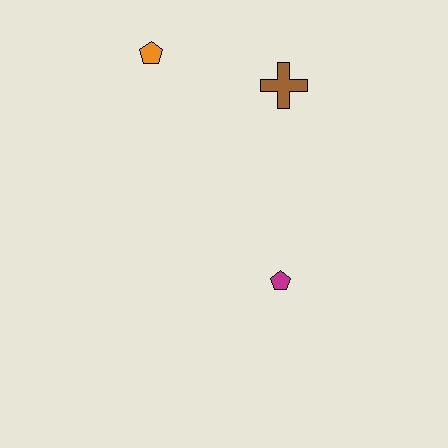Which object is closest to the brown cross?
The orange pentagon is closest to the brown cross.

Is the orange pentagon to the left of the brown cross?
Yes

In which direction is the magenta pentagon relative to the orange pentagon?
The magenta pentagon is below the orange pentagon.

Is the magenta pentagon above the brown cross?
No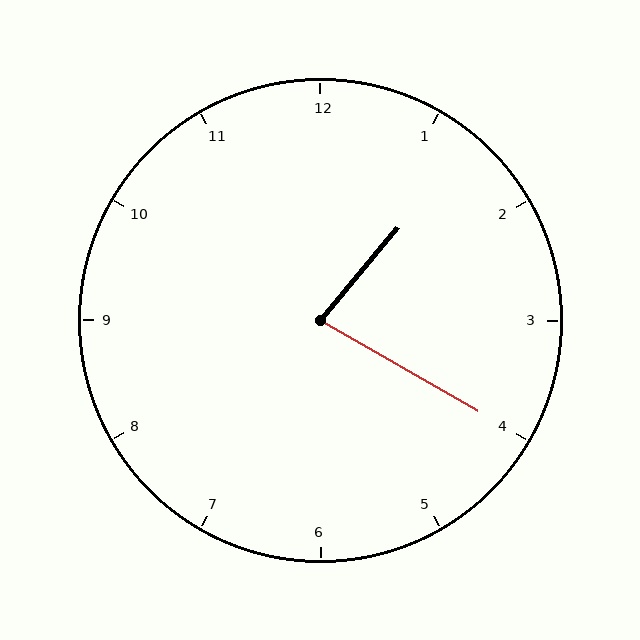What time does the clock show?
1:20.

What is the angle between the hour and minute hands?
Approximately 80 degrees.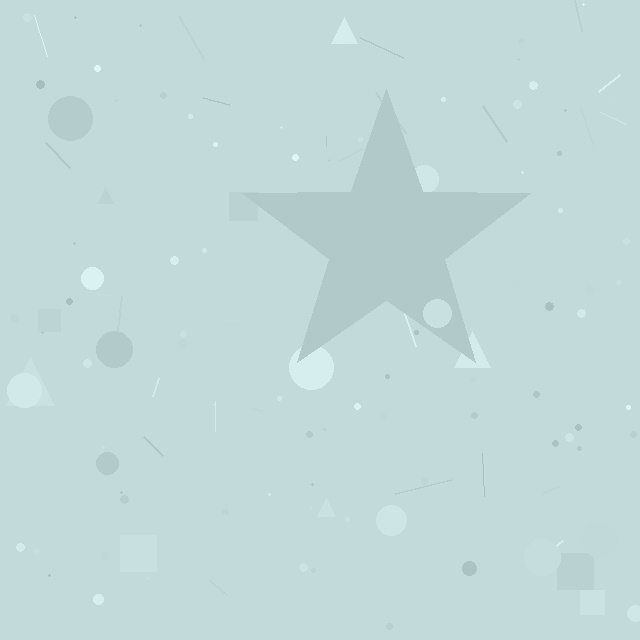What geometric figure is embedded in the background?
A star is embedded in the background.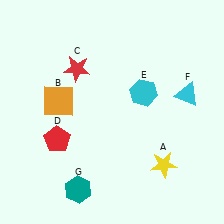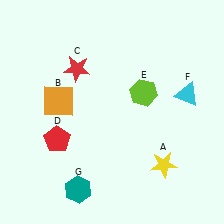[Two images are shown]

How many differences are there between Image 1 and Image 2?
There is 1 difference between the two images.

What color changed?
The hexagon (E) changed from cyan in Image 1 to lime in Image 2.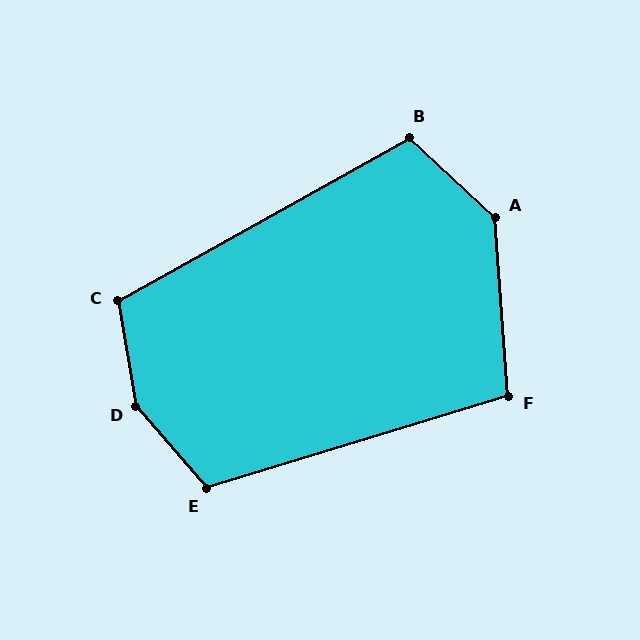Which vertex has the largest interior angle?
D, at approximately 149 degrees.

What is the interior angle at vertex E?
Approximately 114 degrees (obtuse).